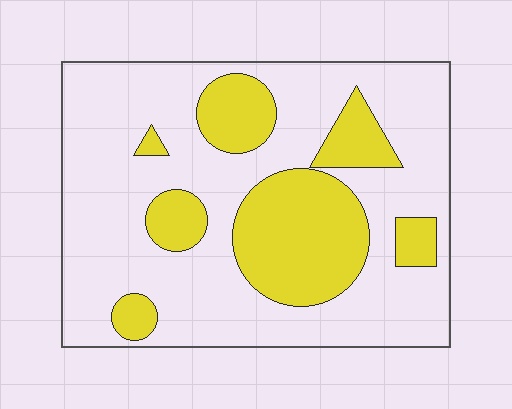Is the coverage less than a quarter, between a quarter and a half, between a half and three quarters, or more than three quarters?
Between a quarter and a half.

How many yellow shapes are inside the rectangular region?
7.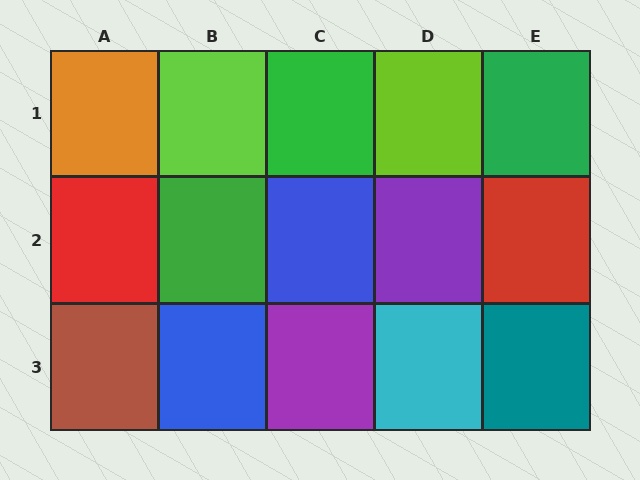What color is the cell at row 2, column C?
Blue.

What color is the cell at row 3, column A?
Brown.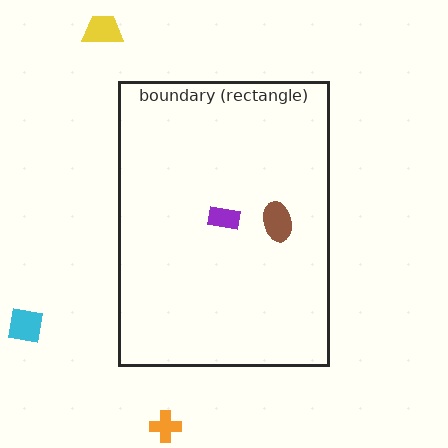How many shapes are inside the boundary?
2 inside, 3 outside.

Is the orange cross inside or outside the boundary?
Outside.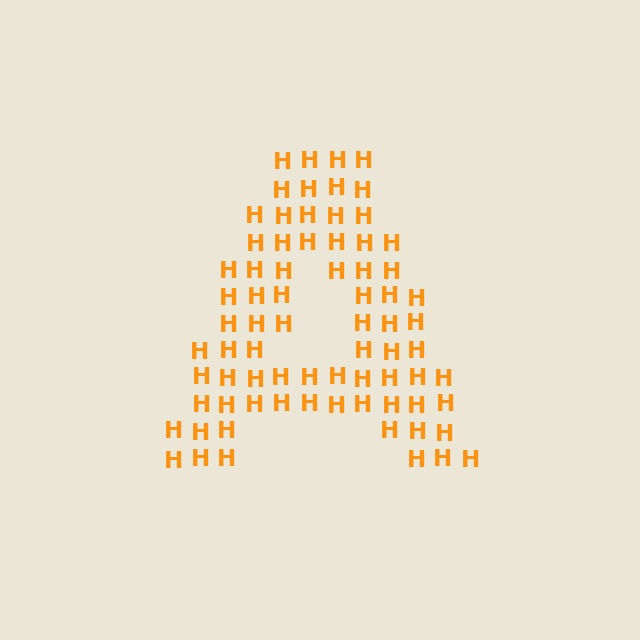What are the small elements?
The small elements are letter H's.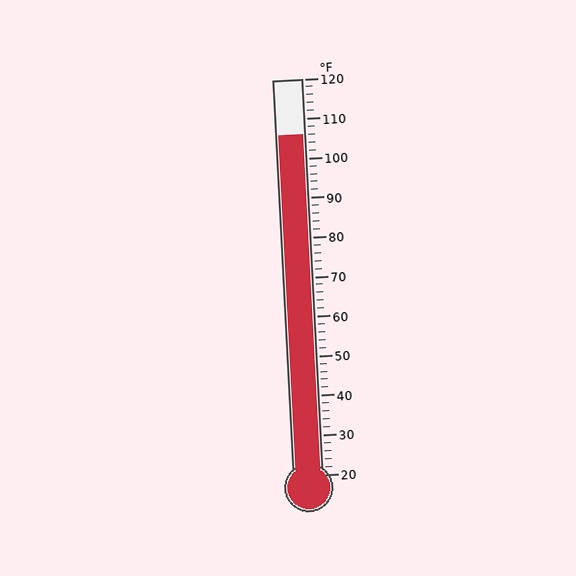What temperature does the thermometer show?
The thermometer shows approximately 106°F.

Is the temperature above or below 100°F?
The temperature is above 100°F.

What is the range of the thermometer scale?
The thermometer scale ranges from 20°F to 120°F.